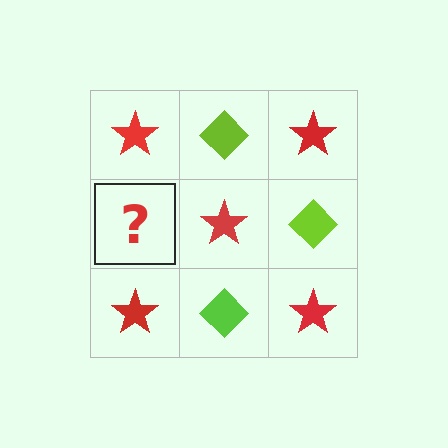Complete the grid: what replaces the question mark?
The question mark should be replaced with a lime diamond.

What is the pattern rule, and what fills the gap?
The rule is that it alternates red star and lime diamond in a checkerboard pattern. The gap should be filled with a lime diamond.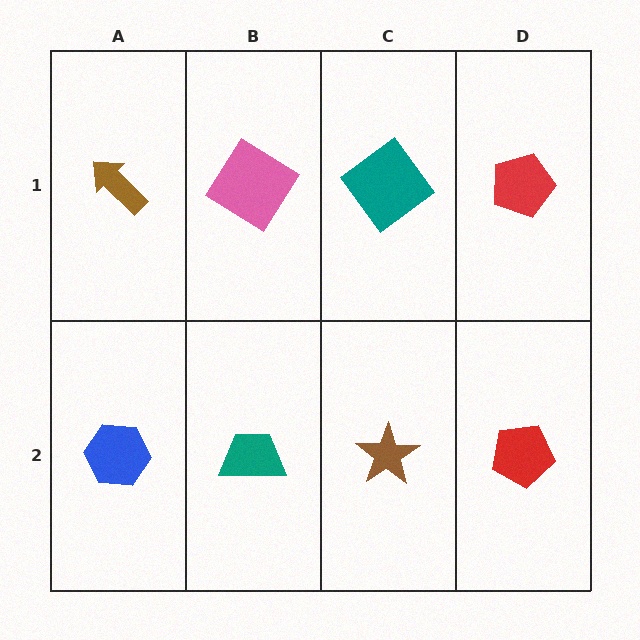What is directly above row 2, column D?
A red pentagon.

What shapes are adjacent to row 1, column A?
A blue hexagon (row 2, column A), a pink diamond (row 1, column B).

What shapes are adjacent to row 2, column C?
A teal diamond (row 1, column C), a teal trapezoid (row 2, column B), a red pentagon (row 2, column D).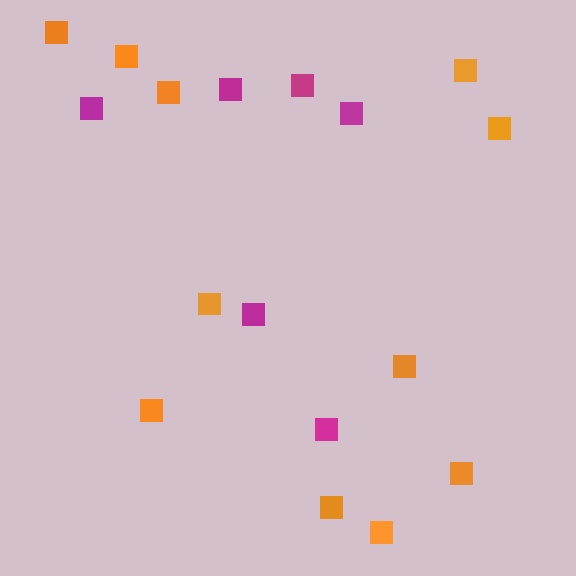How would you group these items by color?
There are 2 groups: one group of magenta squares (6) and one group of orange squares (11).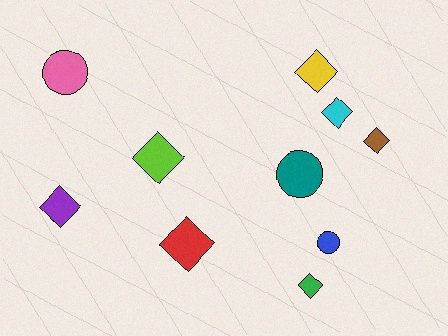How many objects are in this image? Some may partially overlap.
There are 10 objects.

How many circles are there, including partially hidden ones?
There are 3 circles.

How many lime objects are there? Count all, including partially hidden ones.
There is 1 lime object.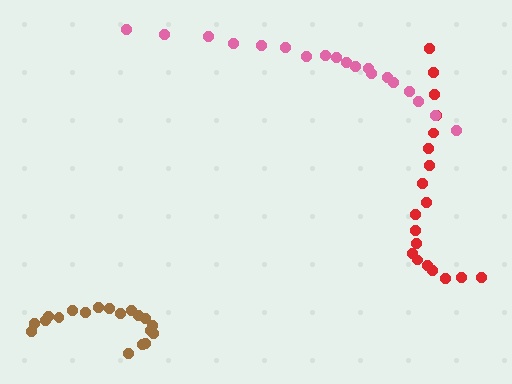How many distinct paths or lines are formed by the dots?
There are 3 distinct paths.